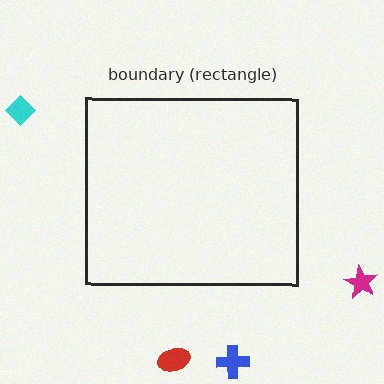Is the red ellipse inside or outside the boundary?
Outside.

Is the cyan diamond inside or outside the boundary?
Outside.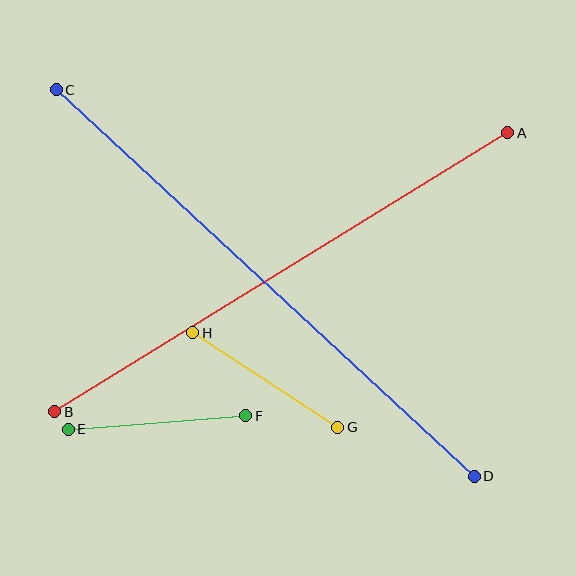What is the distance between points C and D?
The distance is approximately 570 pixels.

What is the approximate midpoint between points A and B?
The midpoint is at approximately (281, 272) pixels.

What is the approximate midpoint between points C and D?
The midpoint is at approximately (265, 283) pixels.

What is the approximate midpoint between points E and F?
The midpoint is at approximately (157, 423) pixels.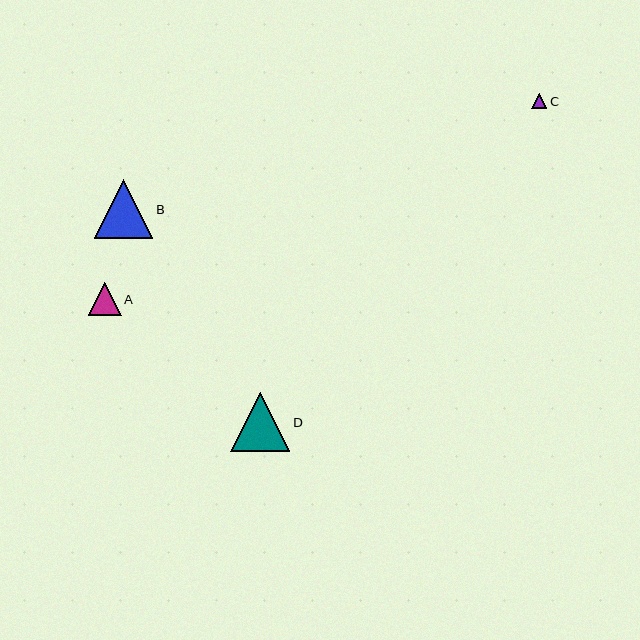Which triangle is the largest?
Triangle D is the largest with a size of approximately 59 pixels.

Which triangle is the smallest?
Triangle C is the smallest with a size of approximately 16 pixels.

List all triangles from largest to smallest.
From largest to smallest: D, B, A, C.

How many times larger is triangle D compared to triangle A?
Triangle D is approximately 1.8 times the size of triangle A.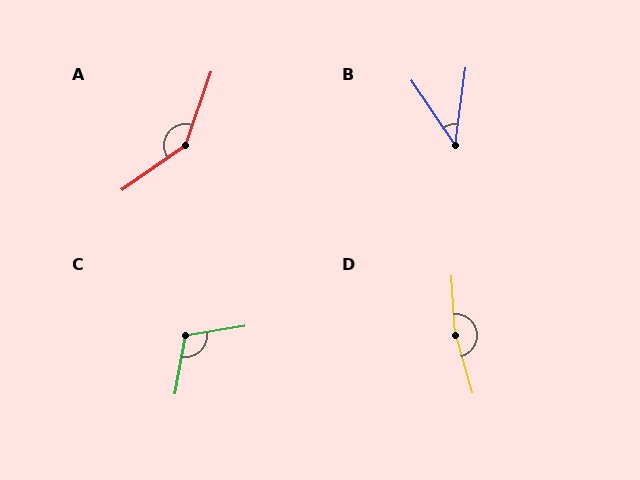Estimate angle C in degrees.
Approximately 109 degrees.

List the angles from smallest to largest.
B (42°), C (109°), A (144°), D (168°).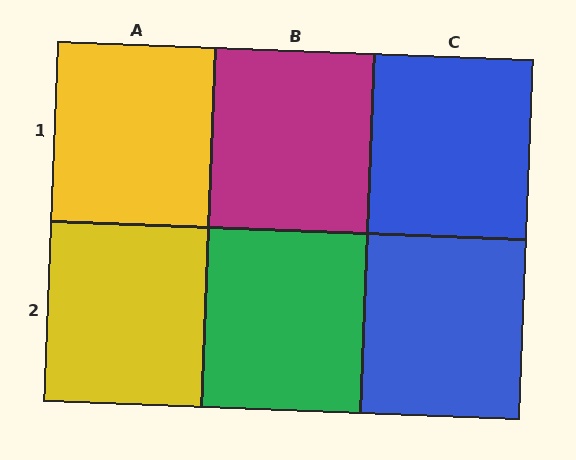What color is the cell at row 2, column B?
Green.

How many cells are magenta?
1 cell is magenta.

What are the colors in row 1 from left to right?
Yellow, magenta, blue.